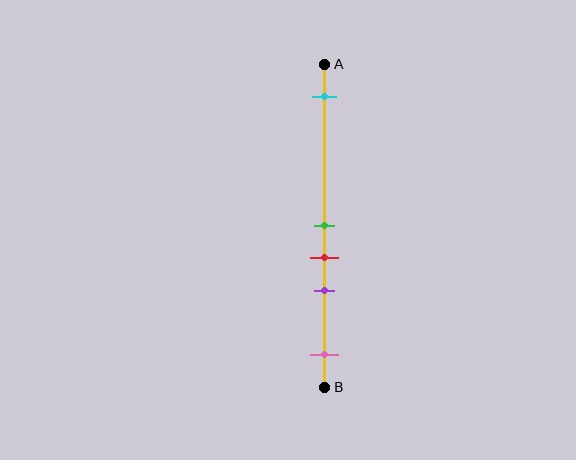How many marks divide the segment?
There are 5 marks dividing the segment.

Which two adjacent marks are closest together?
The green and red marks are the closest adjacent pair.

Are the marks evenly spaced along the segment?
No, the marks are not evenly spaced.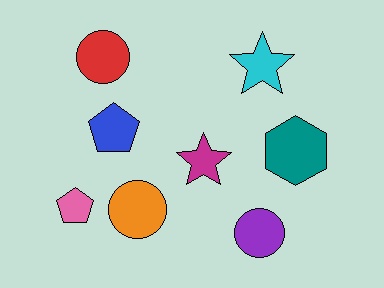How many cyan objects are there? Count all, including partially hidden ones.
There is 1 cyan object.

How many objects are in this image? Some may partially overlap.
There are 8 objects.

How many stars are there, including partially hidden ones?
There are 2 stars.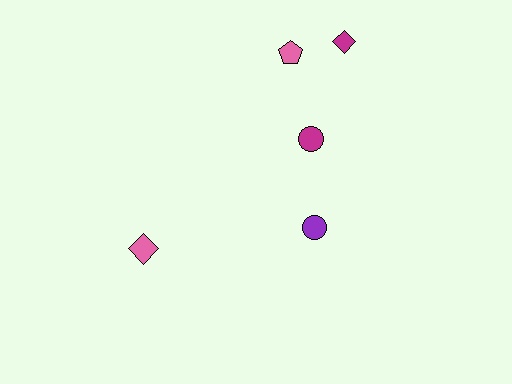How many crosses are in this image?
There are no crosses.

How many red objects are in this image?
There are no red objects.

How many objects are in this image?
There are 5 objects.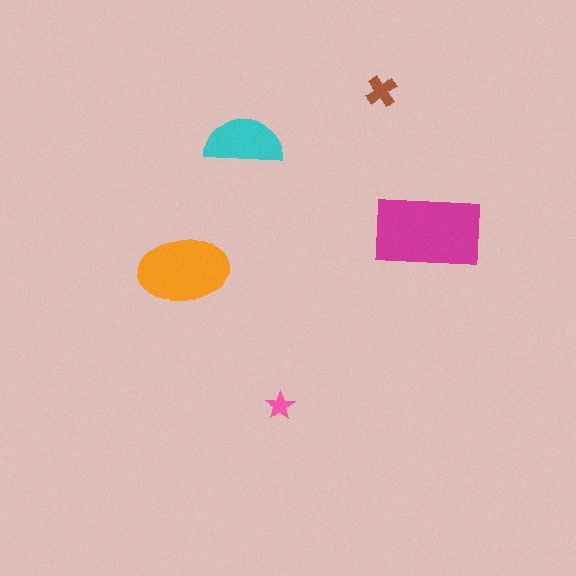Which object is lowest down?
The pink star is bottommost.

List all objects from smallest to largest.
The pink star, the brown cross, the cyan semicircle, the orange ellipse, the magenta rectangle.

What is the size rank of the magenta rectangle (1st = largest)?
1st.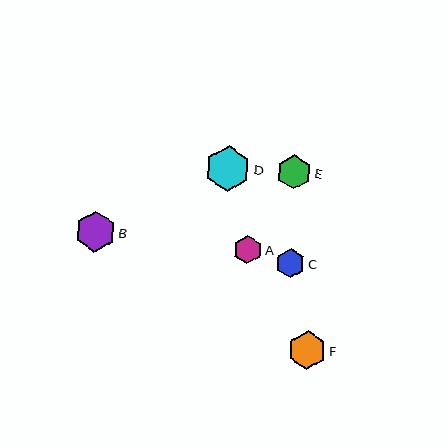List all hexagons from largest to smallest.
From largest to smallest: D, B, F, E, C, A.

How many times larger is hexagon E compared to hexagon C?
Hexagon E is approximately 1.2 times the size of hexagon C.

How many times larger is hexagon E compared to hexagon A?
Hexagon E is approximately 1.2 times the size of hexagon A.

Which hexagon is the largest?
Hexagon D is the largest with a size of approximately 46 pixels.